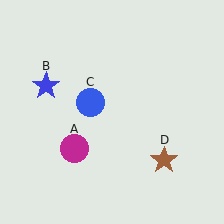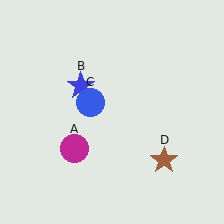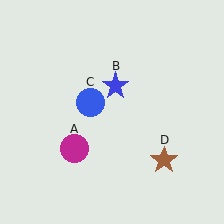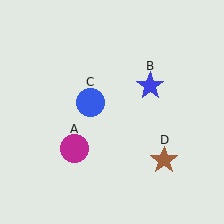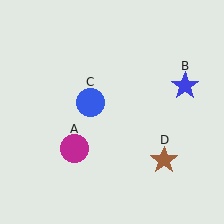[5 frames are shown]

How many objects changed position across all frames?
1 object changed position: blue star (object B).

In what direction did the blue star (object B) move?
The blue star (object B) moved right.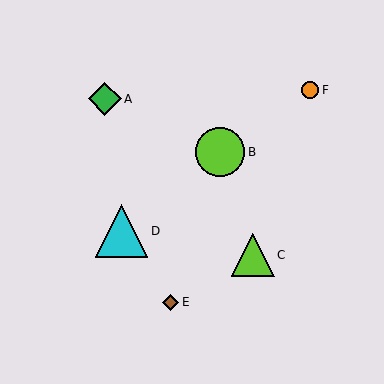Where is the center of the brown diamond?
The center of the brown diamond is at (171, 302).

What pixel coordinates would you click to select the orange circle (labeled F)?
Click at (310, 90) to select the orange circle F.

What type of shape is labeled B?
Shape B is a lime circle.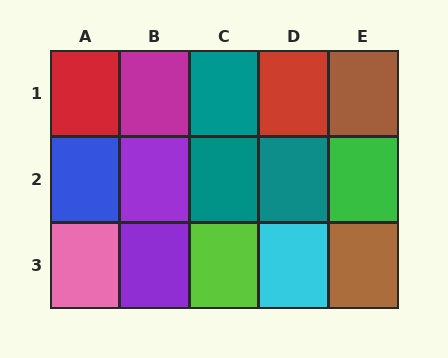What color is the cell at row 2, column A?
Blue.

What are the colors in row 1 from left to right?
Red, magenta, teal, red, brown.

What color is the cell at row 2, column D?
Teal.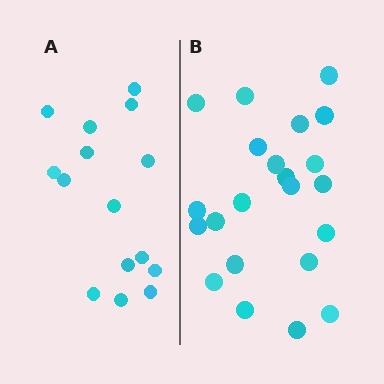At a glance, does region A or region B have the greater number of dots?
Region B (the right region) has more dots.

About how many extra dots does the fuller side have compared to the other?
Region B has roughly 8 or so more dots than region A.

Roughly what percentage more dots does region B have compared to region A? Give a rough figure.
About 45% more.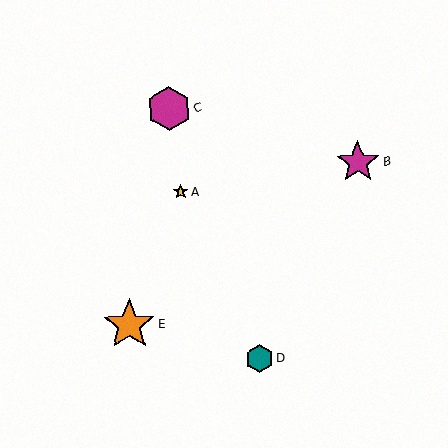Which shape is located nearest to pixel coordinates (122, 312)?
The orange star (labeled E) at (129, 325) is nearest to that location.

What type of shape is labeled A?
Shape A is a yellow star.